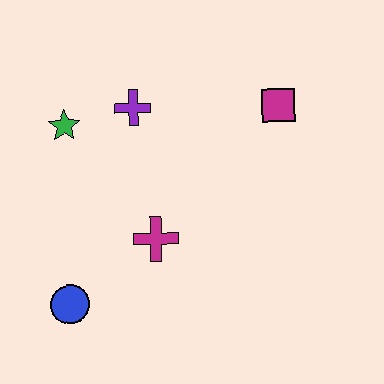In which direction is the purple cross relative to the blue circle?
The purple cross is above the blue circle.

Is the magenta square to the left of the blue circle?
No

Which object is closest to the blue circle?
The magenta cross is closest to the blue circle.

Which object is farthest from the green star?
The magenta square is farthest from the green star.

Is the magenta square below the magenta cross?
No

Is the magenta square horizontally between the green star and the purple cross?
No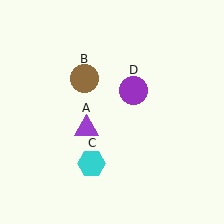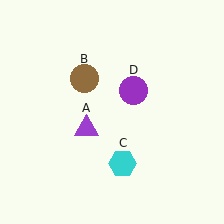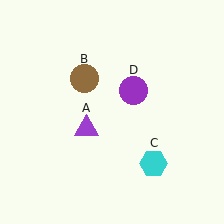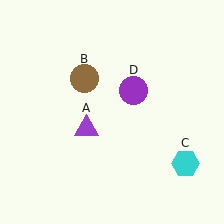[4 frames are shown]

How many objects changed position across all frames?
1 object changed position: cyan hexagon (object C).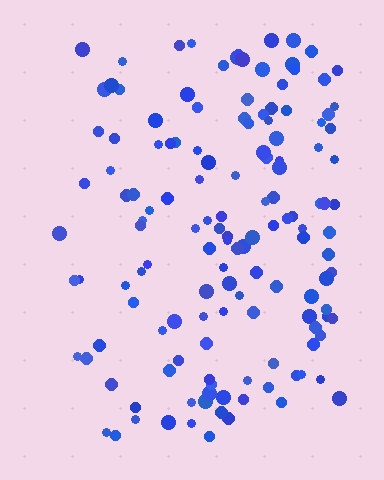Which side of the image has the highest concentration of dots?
The right.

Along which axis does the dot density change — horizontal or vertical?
Horizontal.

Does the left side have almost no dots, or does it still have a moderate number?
Still a moderate number, just noticeably fewer than the right.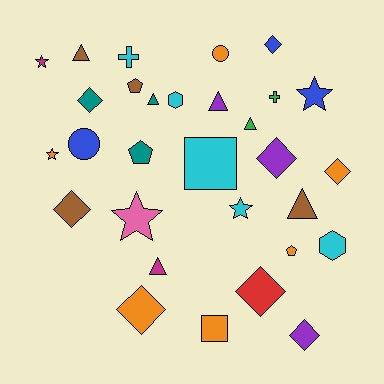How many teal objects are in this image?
There are 3 teal objects.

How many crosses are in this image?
There are 2 crosses.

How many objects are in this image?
There are 30 objects.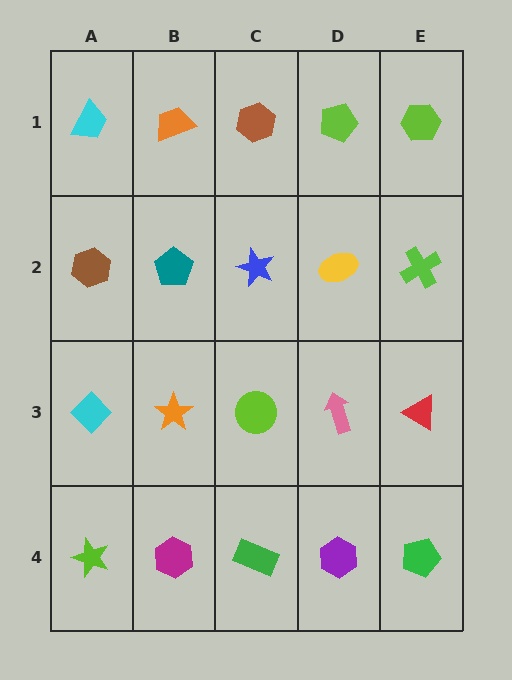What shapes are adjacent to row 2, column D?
A lime pentagon (row 1, column D), a pink arrow (row 3, column D), a blue star (row 2, column C), a lime cross (row 2, column E).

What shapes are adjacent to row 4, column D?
A pink arrow (row 3, column D), a green rectangle (row 4, column C), a green pentagon (row 4, column E).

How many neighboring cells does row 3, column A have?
3.